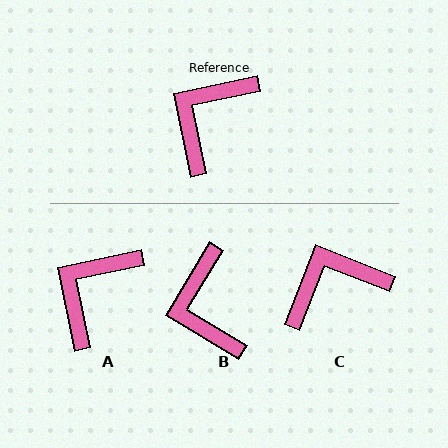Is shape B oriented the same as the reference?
No, it is off by about 48 degrees.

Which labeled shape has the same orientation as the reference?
A.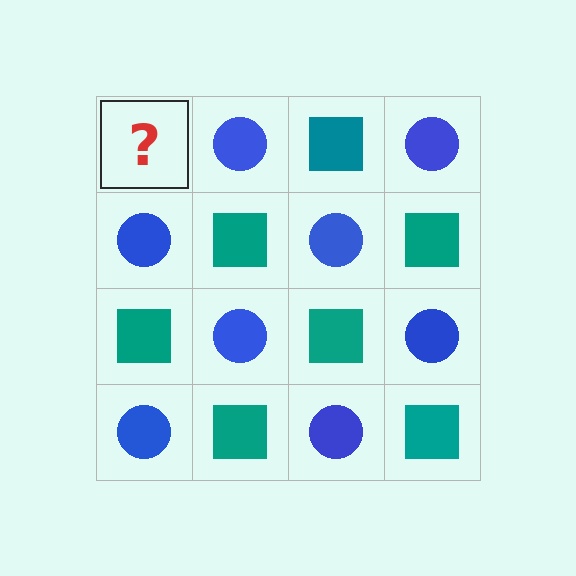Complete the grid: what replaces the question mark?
The question mark should be replaced with a teal square.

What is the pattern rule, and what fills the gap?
The rule is that it alternates teal square and blue circle in a checkerboard pattern. The gap should be filled with a teal square.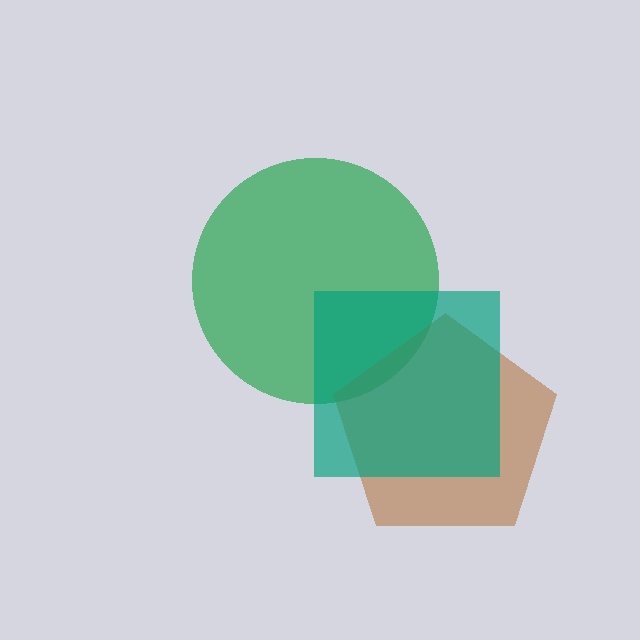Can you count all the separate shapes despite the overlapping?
Yes, there are 3 separate shapes.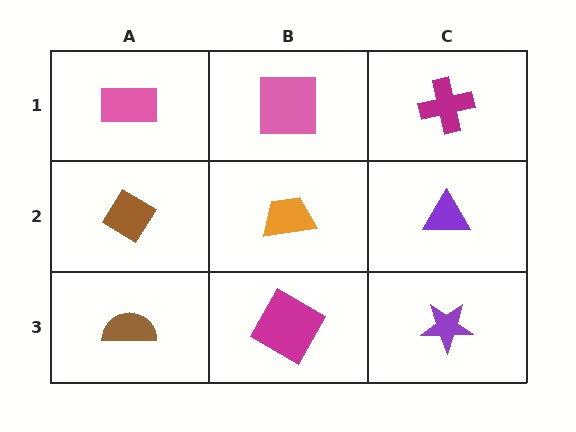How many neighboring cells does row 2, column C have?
3.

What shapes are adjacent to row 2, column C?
A magenta cross (row 1, column C), a purple star (row 3, column C), an orange trapezoid (row 2, column B).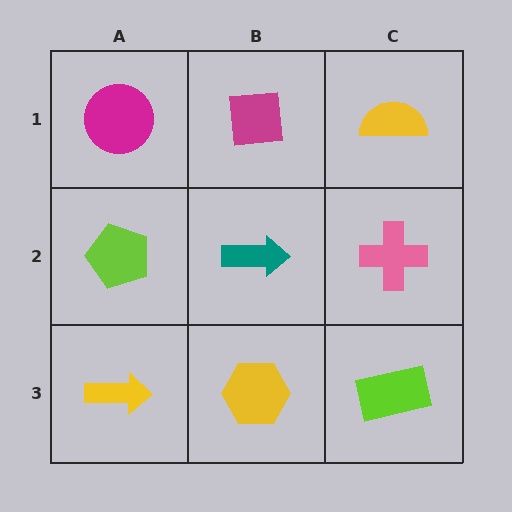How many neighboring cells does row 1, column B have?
3.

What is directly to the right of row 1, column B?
A yellow semicircle.